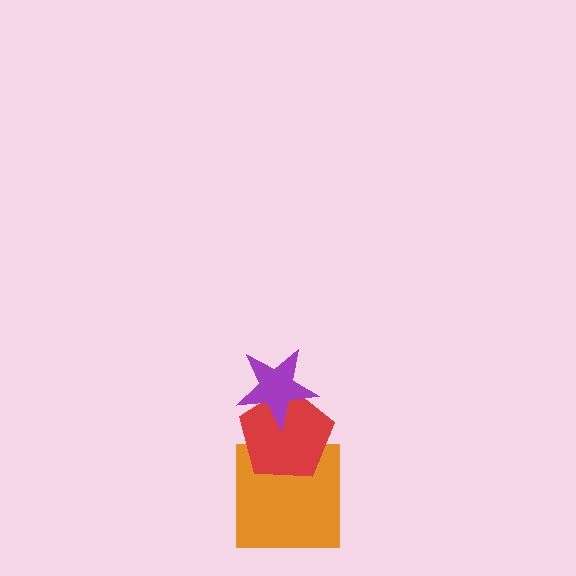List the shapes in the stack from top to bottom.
From top to bottom: the purple star, the red pentagon, the orange square.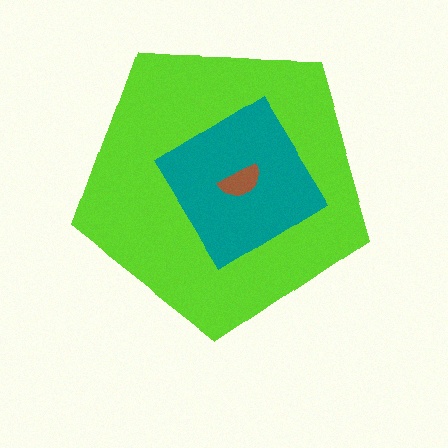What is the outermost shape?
The lime pentagon.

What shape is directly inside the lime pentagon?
The teal diamond.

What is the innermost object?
The brown semicircle.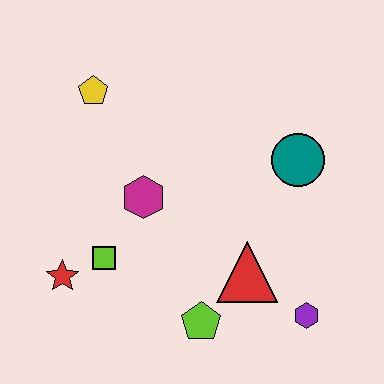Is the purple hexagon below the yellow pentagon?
Yes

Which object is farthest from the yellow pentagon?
The purple hexagon is farthest from the yellow pentagon.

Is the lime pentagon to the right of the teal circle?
No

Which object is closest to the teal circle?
The red triangle is closest to the teal circle.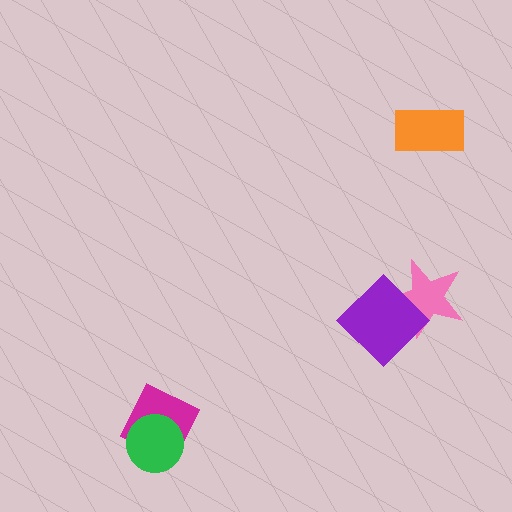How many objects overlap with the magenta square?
1 object overlaps with the magenta square.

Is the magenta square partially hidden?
Yes, it is partially covered by another shape.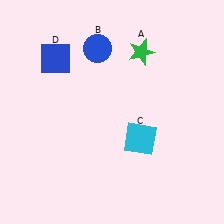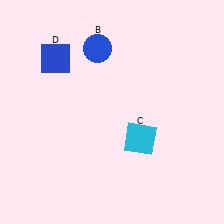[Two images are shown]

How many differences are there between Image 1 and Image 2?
There is 1 difference between the two images.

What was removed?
The green star (A) was removed in Image 2.